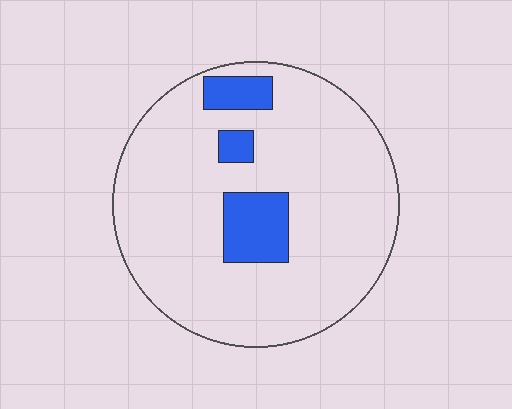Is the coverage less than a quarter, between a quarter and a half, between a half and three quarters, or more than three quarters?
Less than a quarter.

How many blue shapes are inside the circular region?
3.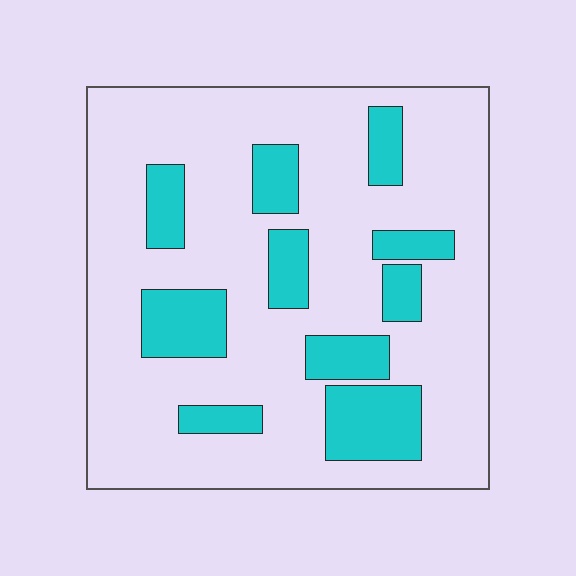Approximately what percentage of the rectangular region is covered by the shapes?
Approximately 25%.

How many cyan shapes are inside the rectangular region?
10.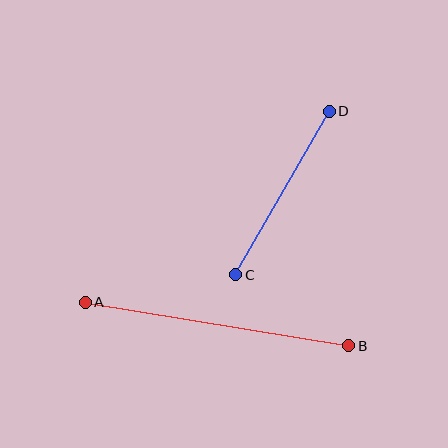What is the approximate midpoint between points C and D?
The midpoint is at approximately (282, 193) pixels.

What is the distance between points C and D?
The distance is approximately 189 pixels.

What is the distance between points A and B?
The distance is approximately 267 pixels.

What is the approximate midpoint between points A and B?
The midpoint is at approximately (217, 324) pixels.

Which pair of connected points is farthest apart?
Points A and B are farthest apart.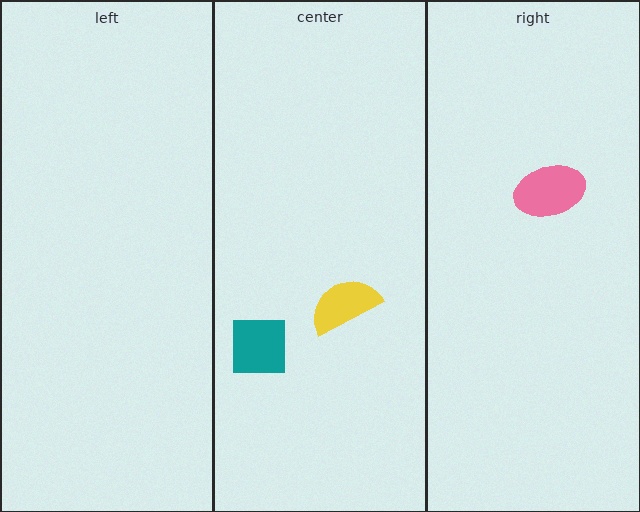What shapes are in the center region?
The teal square, the yellow semicircle.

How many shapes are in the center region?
2.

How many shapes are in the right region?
1.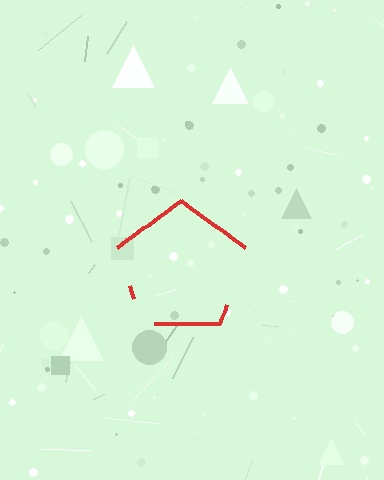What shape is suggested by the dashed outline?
The dashed outline suggests a pentagon.